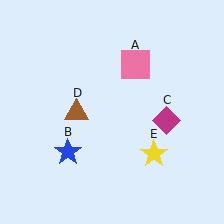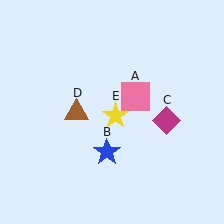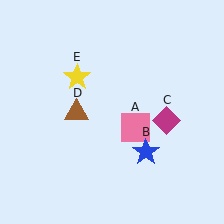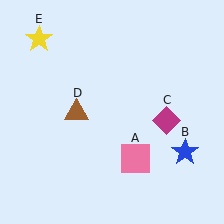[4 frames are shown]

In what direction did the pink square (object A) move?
The pink square (object A) moved down.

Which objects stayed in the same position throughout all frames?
Magenta diamond (object C) and brown triangle (object D) remained stationary.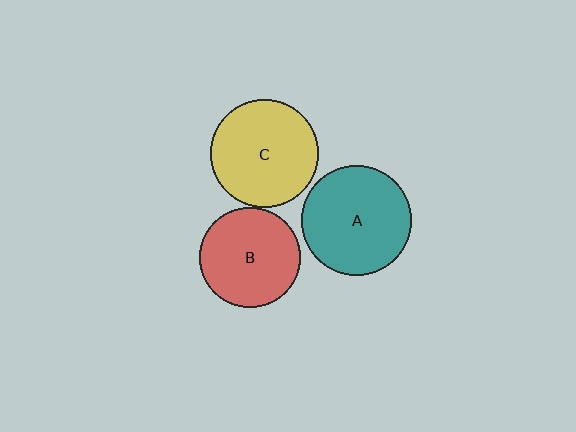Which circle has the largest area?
Circle A (teal).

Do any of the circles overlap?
No, none of the circles overlap.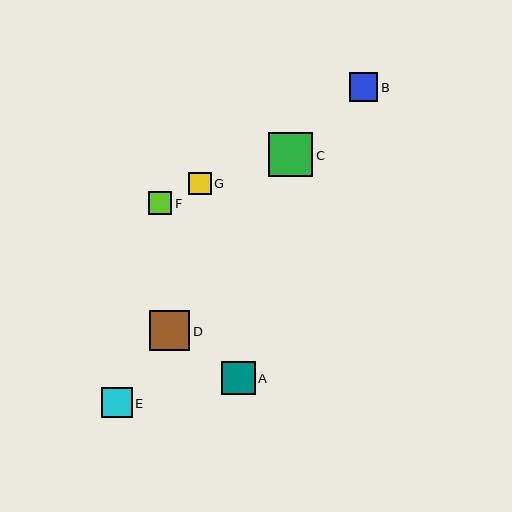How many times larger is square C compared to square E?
Square C is approximately 1.5 times the size of square E.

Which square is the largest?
Square C is the largest with a size of approximately 44 pixels.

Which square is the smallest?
Square G is the smallest with a size of approximately 23 pixels.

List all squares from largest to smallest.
From largest to smallest: C, D, A, E, B, F, G.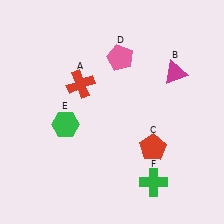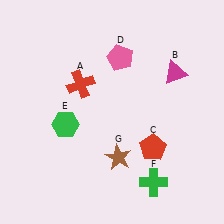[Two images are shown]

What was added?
A brown star (G) was added in Image 2.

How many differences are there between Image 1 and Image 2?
There is 1 difference between the two images.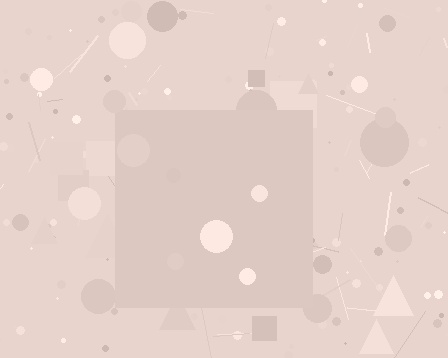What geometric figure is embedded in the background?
A square is embedded in the background.